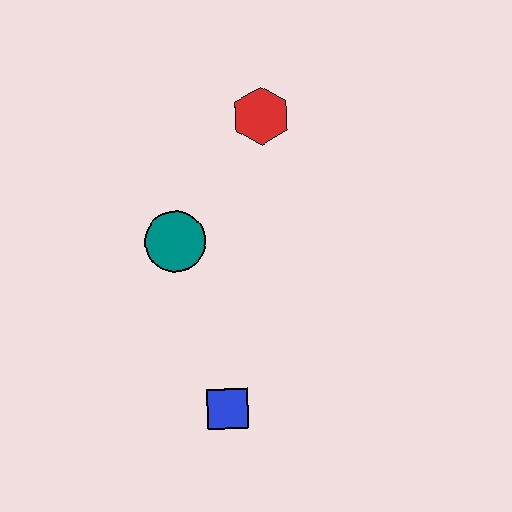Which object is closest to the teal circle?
The red hexagon is closest to the teal circle.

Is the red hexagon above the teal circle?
Yes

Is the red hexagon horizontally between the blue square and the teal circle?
No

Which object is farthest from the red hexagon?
The blue square is farthest from the red hexagon.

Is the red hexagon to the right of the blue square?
Yes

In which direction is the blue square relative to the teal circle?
The blue square is below the teal circle.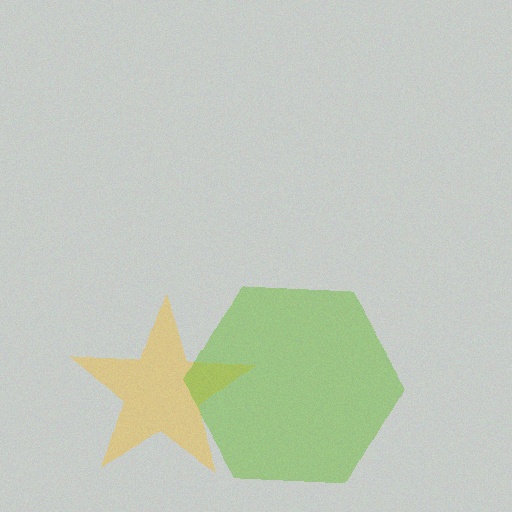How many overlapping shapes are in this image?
There are 2 overlapping shapes in the image.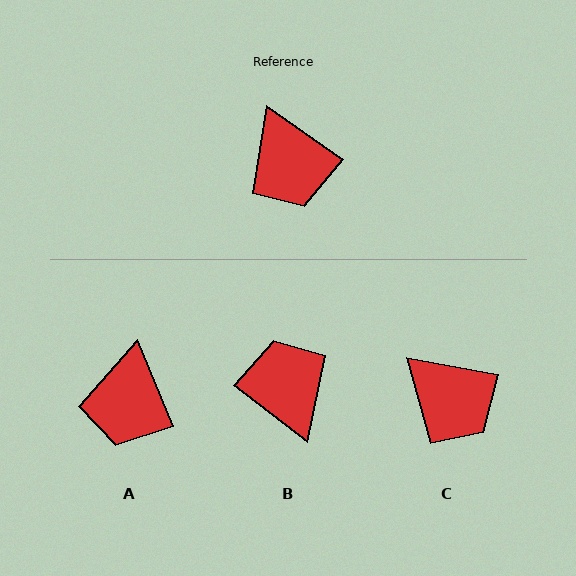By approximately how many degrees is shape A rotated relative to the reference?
Approximately 32 degrees clockwise.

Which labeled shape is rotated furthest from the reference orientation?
B, about 177 degrees away.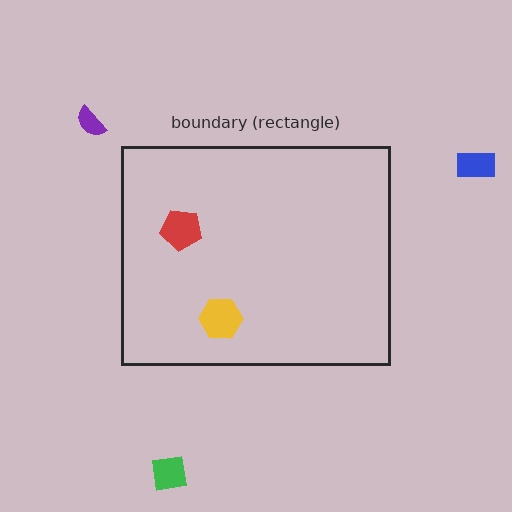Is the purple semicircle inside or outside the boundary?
Outside.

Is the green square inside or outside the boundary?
Outside.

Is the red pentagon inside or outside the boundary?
Inside.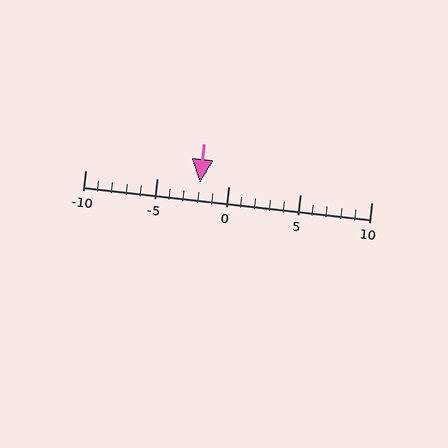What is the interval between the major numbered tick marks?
The major tick marks are spaced 5 units apart.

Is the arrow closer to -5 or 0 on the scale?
The arrow is closer to 0.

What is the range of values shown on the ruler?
The ruler shows values from -10 to 10.